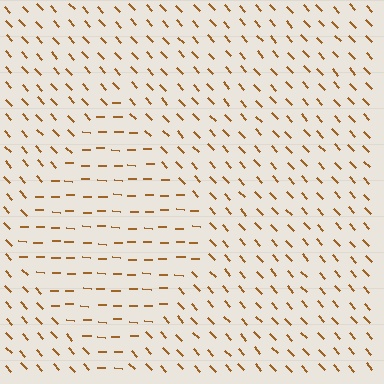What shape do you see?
I see a diamond.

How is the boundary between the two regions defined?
The boundary is defined purely by a change in line orientation (approximately 45 degrees difference). All lines are the same color and thickness.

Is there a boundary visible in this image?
Yes, there is a texture boundary formed by a change in line orientation.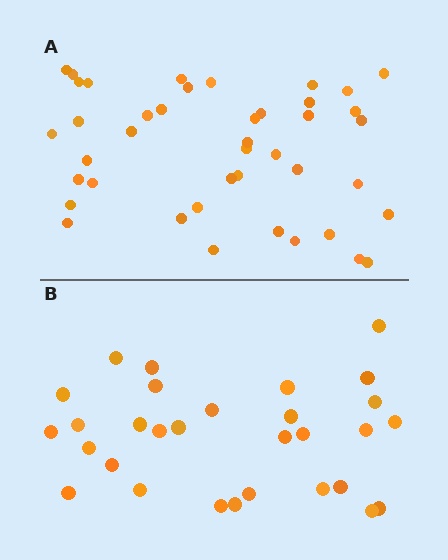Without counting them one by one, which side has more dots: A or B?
Region A (the top region) has more dots.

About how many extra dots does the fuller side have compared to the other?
Region A has roughly 12 or so more dots than region B.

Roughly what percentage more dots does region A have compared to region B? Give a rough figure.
About 40% more.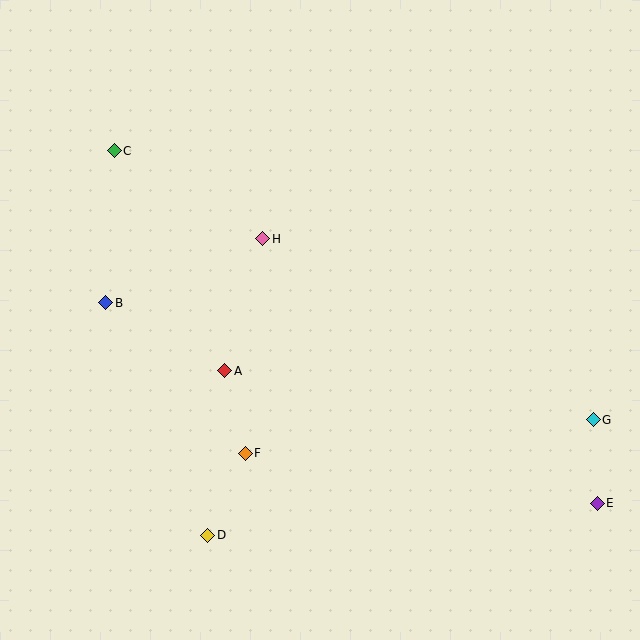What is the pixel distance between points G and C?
The distance between G and C is 550 pixels.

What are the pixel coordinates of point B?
Point B is at (106, 303).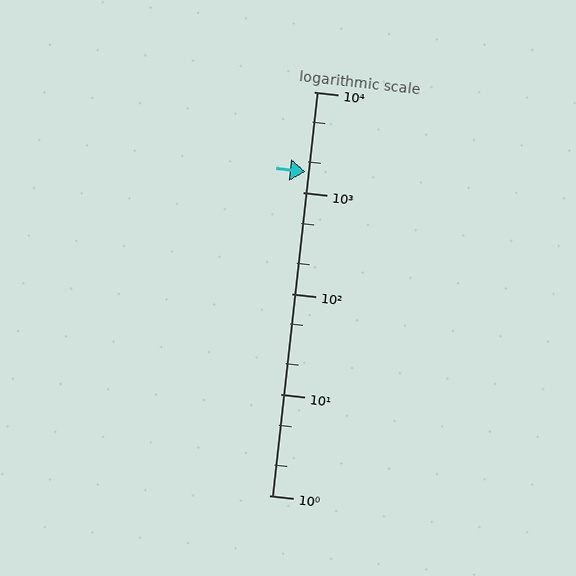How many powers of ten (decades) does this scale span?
The scale spans 4 decades, from 1 to 10000.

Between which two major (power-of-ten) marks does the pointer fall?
The pointer is between 1000 and 10000.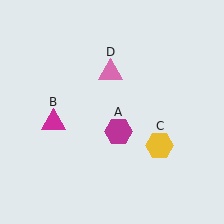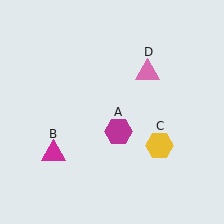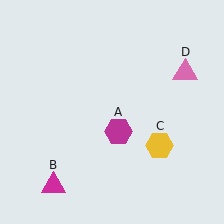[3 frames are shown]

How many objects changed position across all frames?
2 objects changed position: magenta triangle (object B), pink triangle (object D).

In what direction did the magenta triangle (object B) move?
The magenta triangle (object B) moved down.